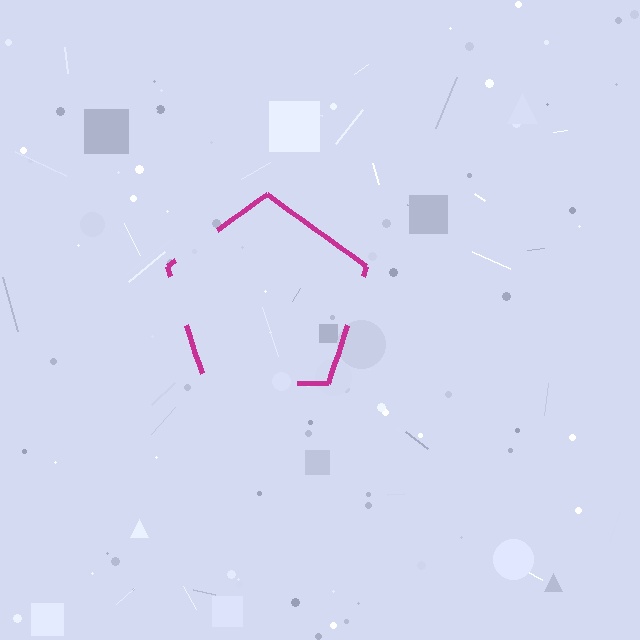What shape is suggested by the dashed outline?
The dashed outline suggests a pentagon.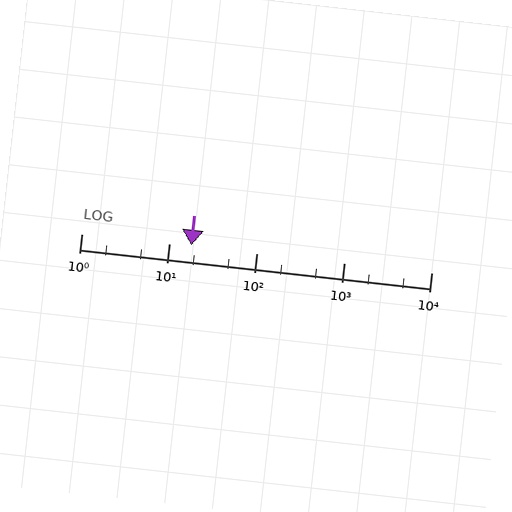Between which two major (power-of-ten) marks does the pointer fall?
The pointer is between 10 and 100.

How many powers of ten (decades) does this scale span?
The scale spans 4 decades, from 1 to 10000.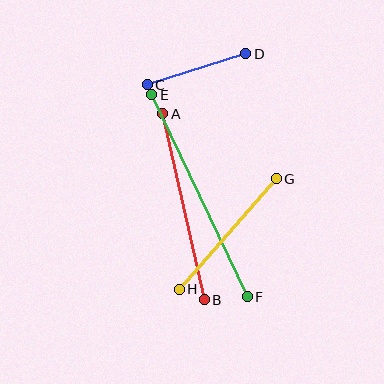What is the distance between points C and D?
The distance is approximately 103 pixels.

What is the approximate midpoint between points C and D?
The midpoint is at approximately (197, 69) pixels.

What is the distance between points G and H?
The distance is approximately 147 pixels.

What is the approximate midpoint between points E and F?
The midpoint is at approximately (200, 196) pixels.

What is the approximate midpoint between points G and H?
The midpoint is at approximately (228, 234) pixels.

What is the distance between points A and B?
The distance is approximately 191 pixels.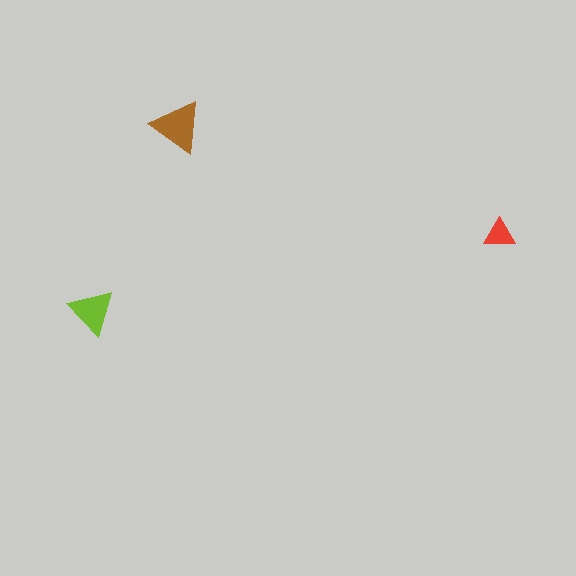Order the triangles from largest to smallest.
the brown one, the lime one, the red one.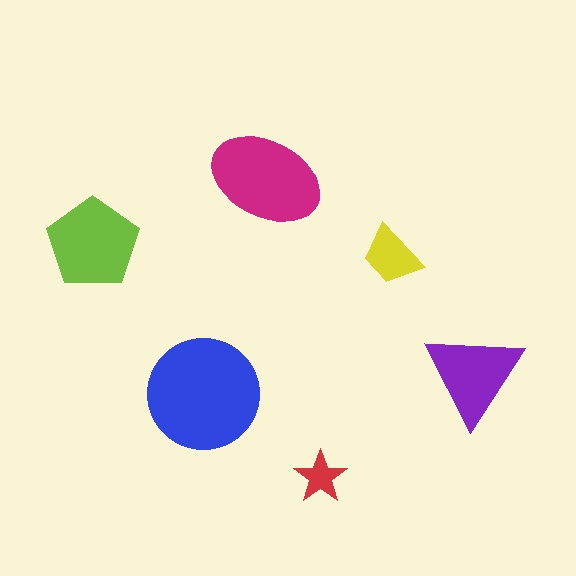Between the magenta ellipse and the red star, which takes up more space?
The magenta ellipse.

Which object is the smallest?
The red star.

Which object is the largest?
The blue circle.